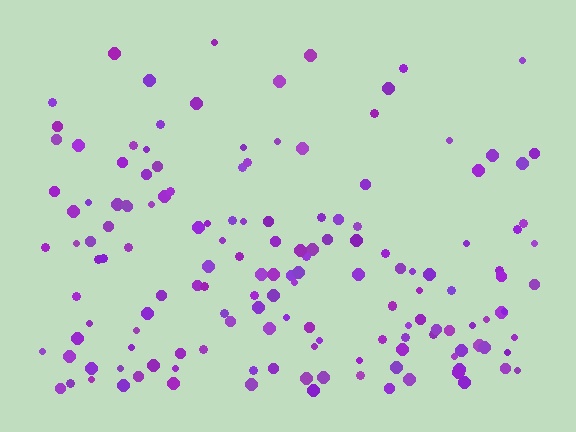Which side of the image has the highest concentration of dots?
The bottom.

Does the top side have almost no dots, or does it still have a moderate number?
Still a moderate number, just noticeably fewer than the bottom.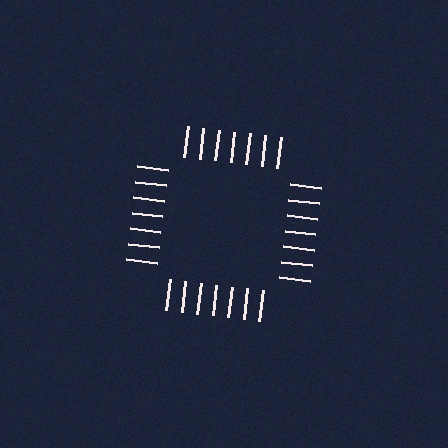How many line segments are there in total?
28 — 7 along each of the 4 edges.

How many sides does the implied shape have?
4 sides — the line-ends trace a square.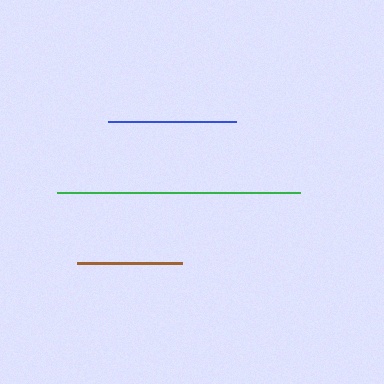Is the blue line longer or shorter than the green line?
The green line is longer than the blue line.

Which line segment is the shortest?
The brown line is the shortest at approximately 105 pixels.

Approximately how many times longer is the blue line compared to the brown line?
The blue line is approximately 1.2 times the length of the brown line.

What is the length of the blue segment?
The blue segment is approximately 129 pixels long.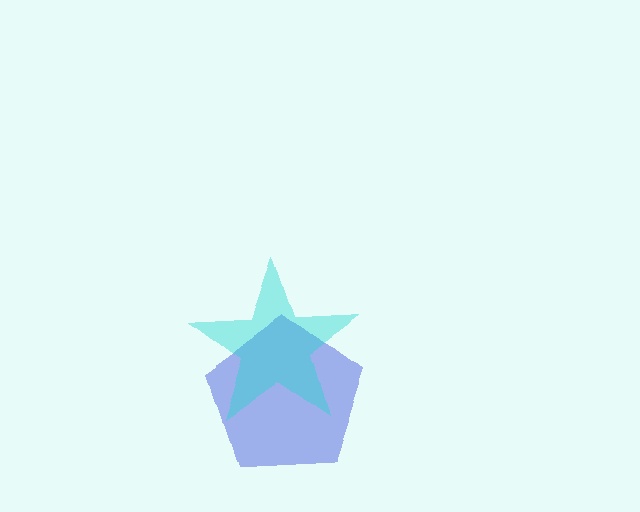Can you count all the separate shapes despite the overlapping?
Yes, there are 2 separate shapes.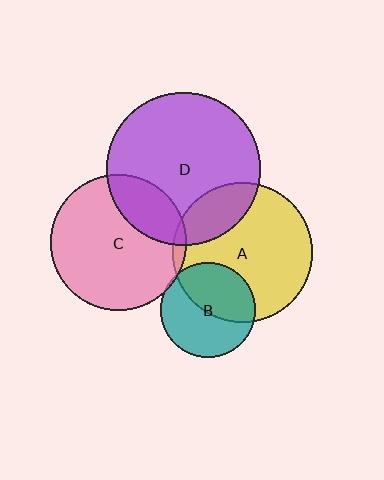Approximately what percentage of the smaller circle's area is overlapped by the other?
Approximately 25%.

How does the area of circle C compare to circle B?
Approximately 2.1 times.